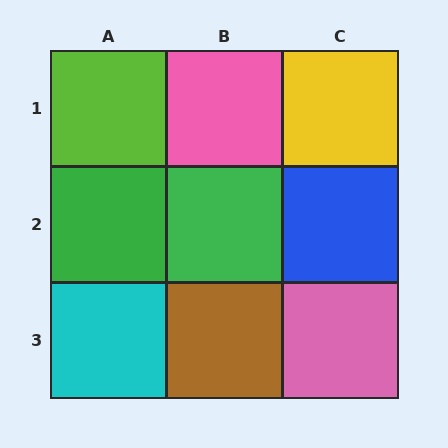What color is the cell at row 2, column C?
Blue.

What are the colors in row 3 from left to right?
Cyan, brown, pink.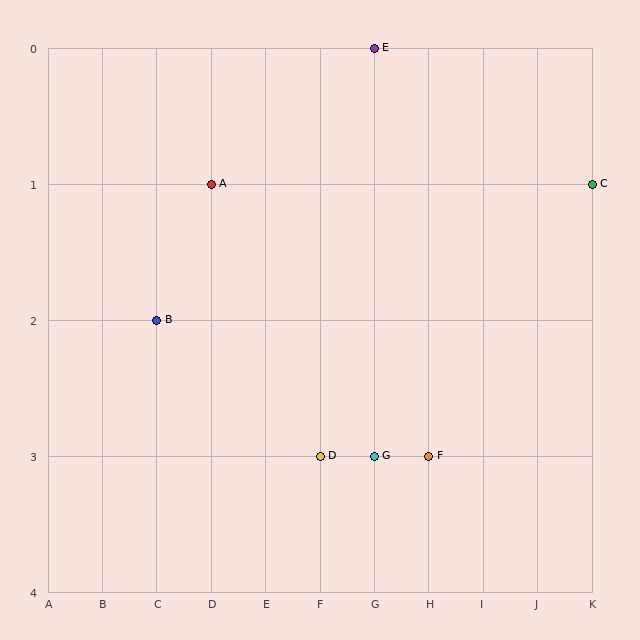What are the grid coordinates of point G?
Point G is at grid coordinates (G, 3).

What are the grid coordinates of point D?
Point D is at grid coordinates (F, 3).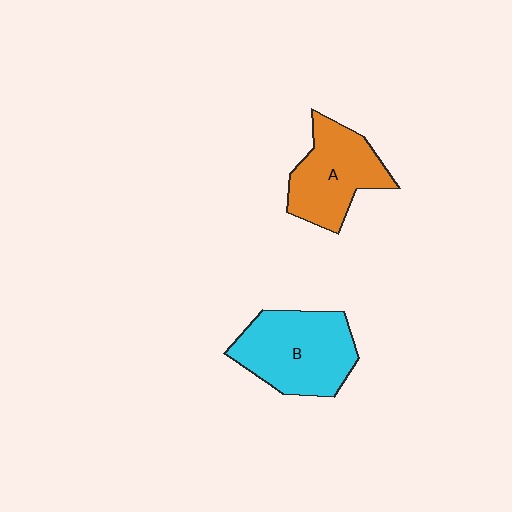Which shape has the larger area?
Shape B (cyan).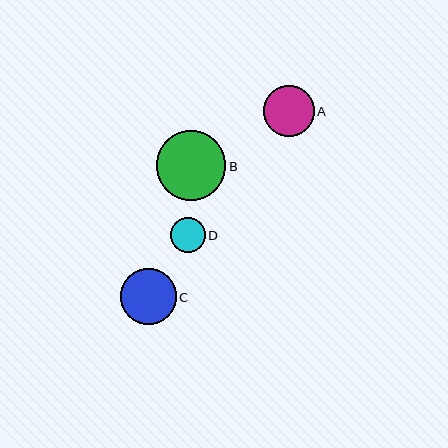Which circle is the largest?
Circle B is the largest with a size of approximately 70 pixels.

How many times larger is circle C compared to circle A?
Circle C is approximately 1.1 times the size of circle A.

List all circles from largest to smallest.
From largest to smallest: B, C, A, D.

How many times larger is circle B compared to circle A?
Circle B is approximately 1.4 times the size of circle A.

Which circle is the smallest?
Circle D is the smallest with a size of approximately 35 pixels.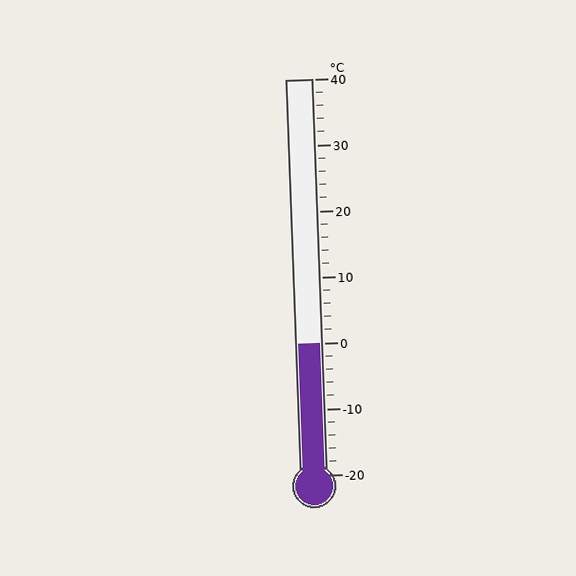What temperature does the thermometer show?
The thermometer shows approximately 0°C.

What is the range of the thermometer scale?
The thermometer scale ranges from -20°C to 40°C.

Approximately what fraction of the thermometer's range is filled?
The thermometer is filled to approximately 35% of its range.